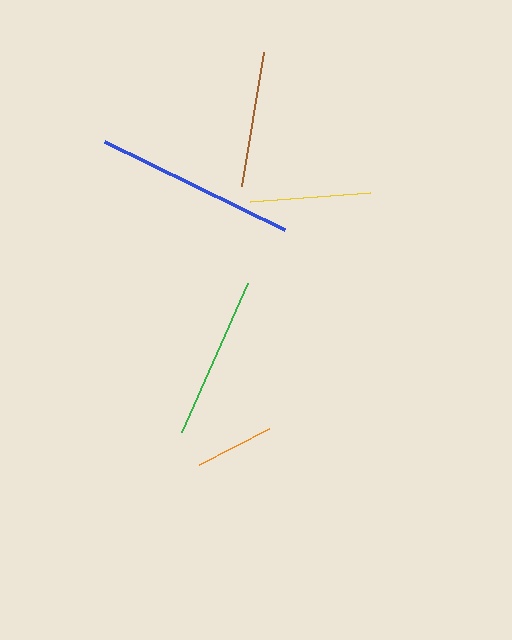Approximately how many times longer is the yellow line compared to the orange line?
The yellow line is approximately 1.5 times the length of the orange line.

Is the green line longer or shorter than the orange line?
The green line is longer than the orange line.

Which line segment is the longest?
The blue line is the longest at approximately 200 pixels.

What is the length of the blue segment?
The blue segment is approximately 200 pixels long.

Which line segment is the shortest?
The orange line is the shortest at approximately 79 pixels.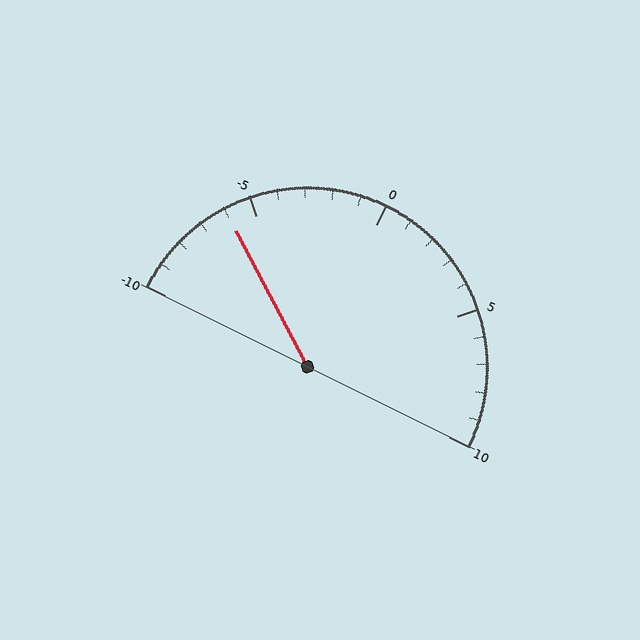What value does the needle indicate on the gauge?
The needle indicates approximately -6.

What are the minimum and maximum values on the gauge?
The gauge ranges from -10 to 10.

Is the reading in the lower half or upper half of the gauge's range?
The reading is in the lower half of the range (-10 to 10).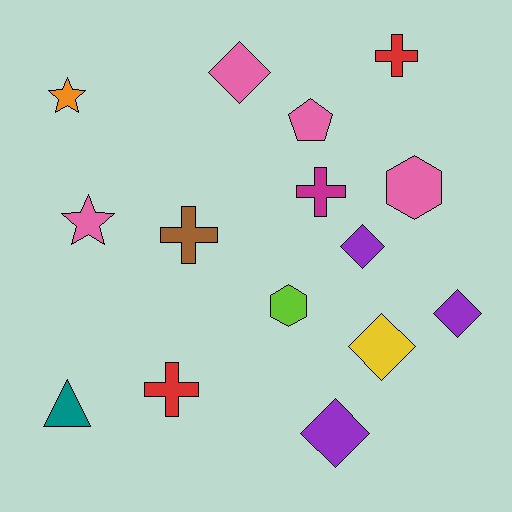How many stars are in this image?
There are 2 stars.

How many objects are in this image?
There are 15 objects.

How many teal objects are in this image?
There is 1 teal object.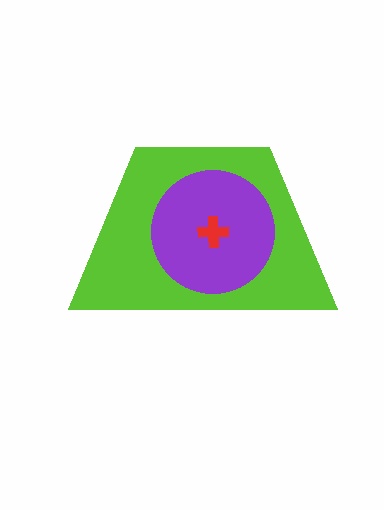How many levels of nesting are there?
3.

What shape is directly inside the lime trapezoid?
The purple circle.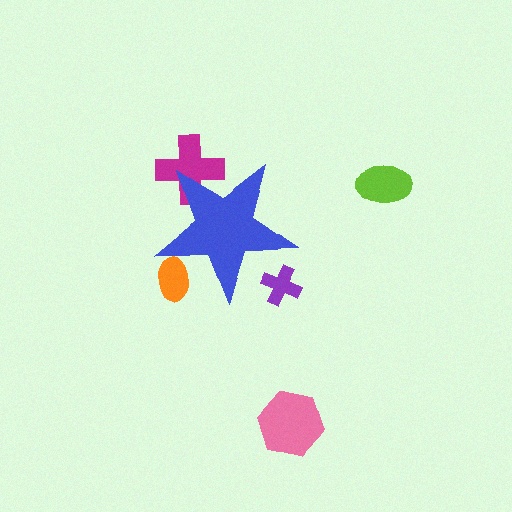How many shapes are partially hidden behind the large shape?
3 shapes are partially hidden.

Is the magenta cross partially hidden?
Yes, the magenta cross is partially hidden behind the blue star.